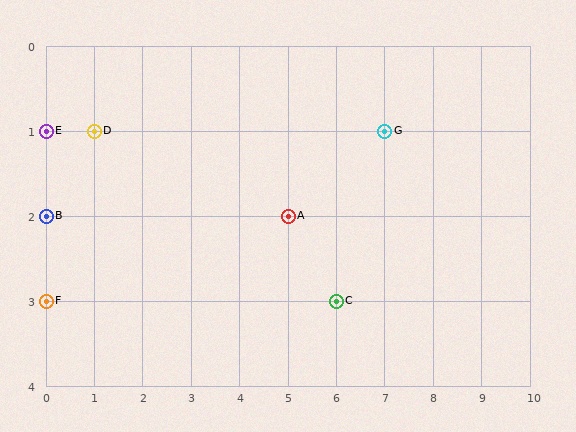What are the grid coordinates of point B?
Point B is at grid coordinates (0, 2).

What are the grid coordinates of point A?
Point A is at grid coordinates (5, 2).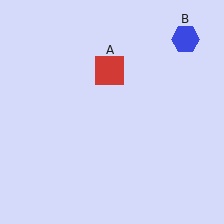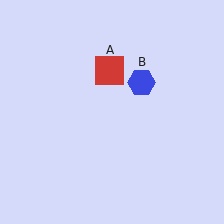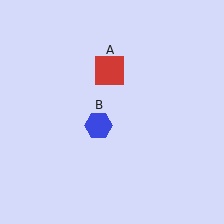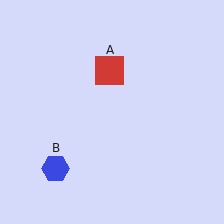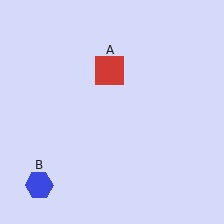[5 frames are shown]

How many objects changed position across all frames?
1 object changed position: blue hexagon (object B).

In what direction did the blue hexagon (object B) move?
The blue hexagon (object B) moved down and to the left.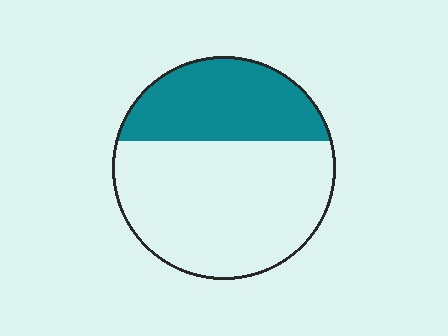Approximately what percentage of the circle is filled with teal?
Approximately 35%.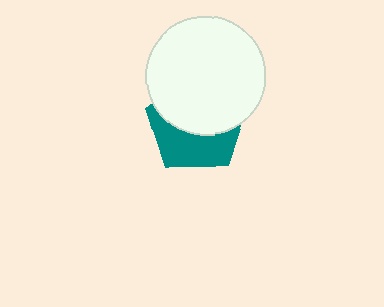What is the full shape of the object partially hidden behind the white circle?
The partially hidden object is a teal pentagon.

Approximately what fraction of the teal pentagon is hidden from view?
Roughly 56% of the teal pentagon is hidden behind the white circle.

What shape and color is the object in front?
The object in front is a white circle.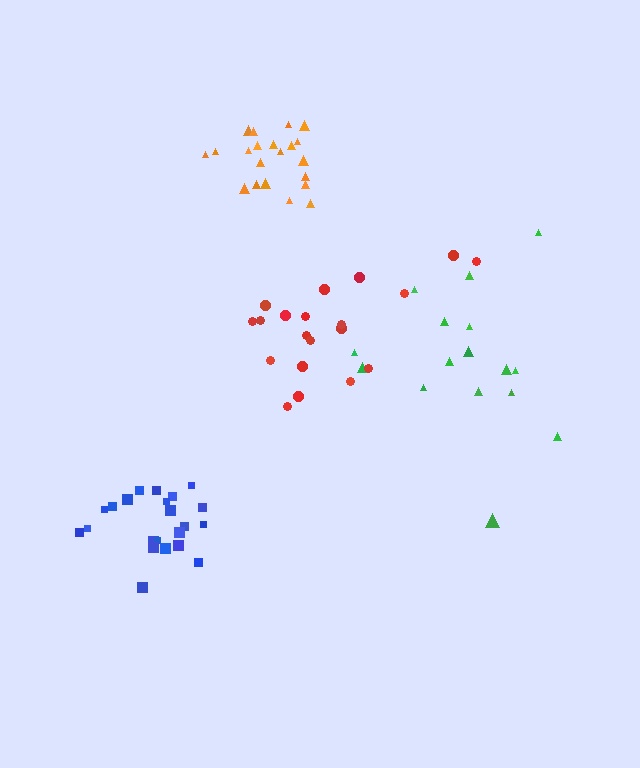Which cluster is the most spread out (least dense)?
Green.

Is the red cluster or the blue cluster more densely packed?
Blue.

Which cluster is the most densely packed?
Orange.